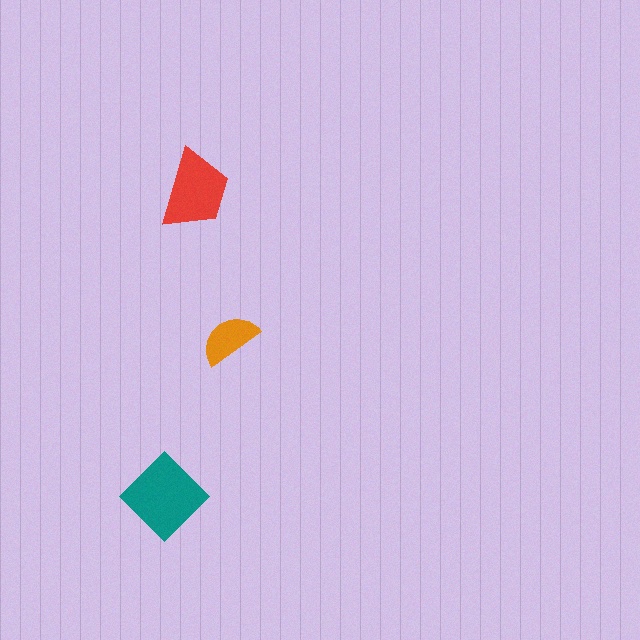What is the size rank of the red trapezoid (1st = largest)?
2nd.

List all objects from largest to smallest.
The teal diamond, the red trapezoid, the orange semicircle.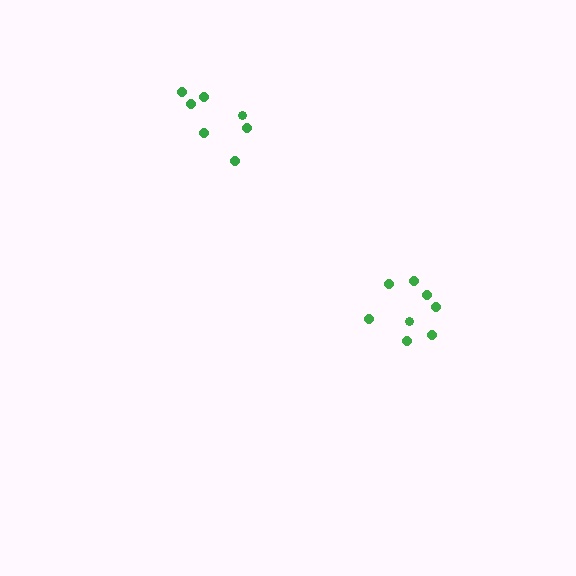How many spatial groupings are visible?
There are 2 spatial groupings.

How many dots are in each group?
Group 1: 8 dots, Group 2: 7 dots (15 total).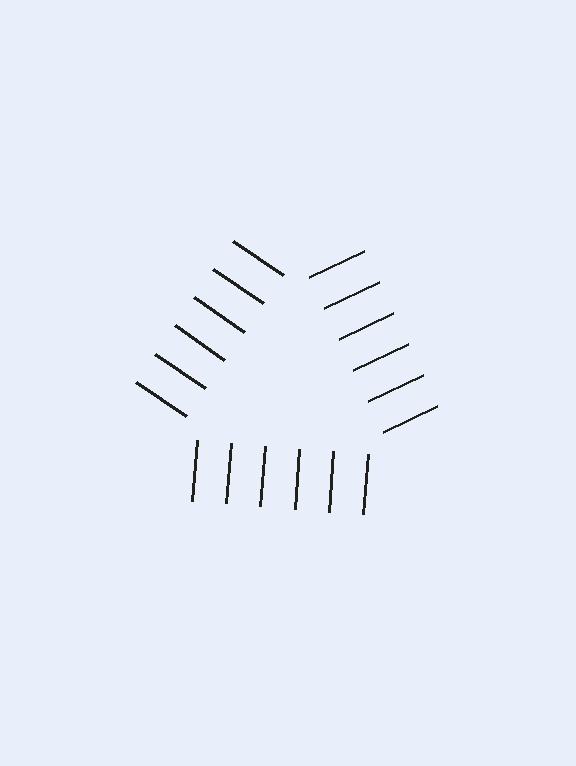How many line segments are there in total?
18 — 6 along each of the 3 edges.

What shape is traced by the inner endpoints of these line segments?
An illusory triangle — the line segments terminate on its edges but no continuous stroke is drawn.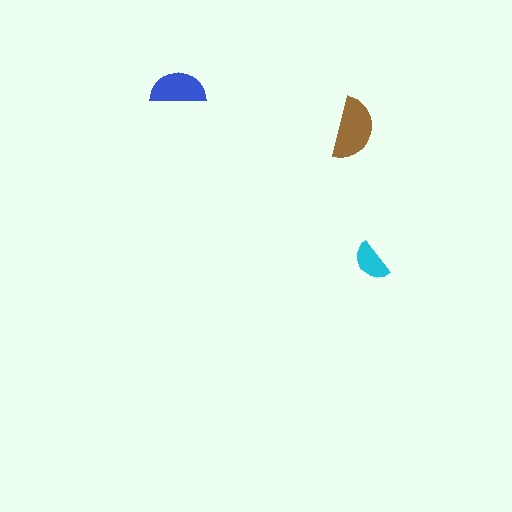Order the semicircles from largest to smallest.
the brown one, the blue one, the cyan one.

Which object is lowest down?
The cyan semicircle is bottommost.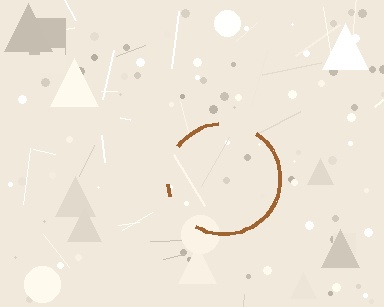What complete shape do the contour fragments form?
The contour fragments form a circle.